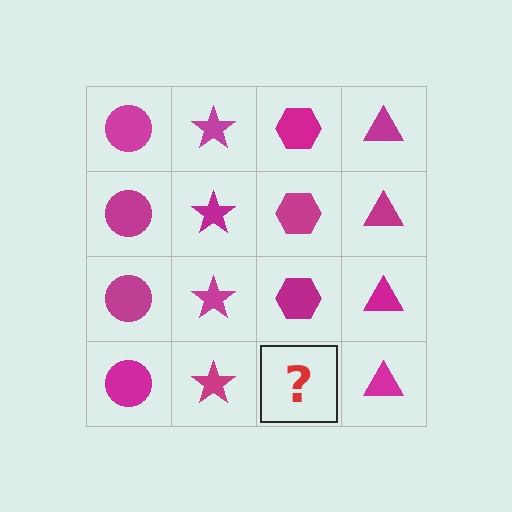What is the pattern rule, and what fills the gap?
The rule is that each column has a consistent shape. The gap should be filled with a magenta hexagon.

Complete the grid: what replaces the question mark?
The question mark should be replaced with a magenta hexagon.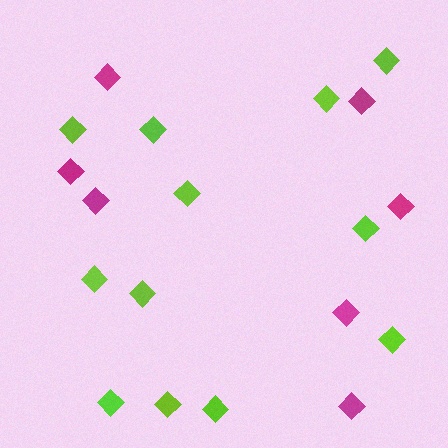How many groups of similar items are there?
There are 2 groups: one group of magenta diamonds (7) and one group of lime diamonds (12).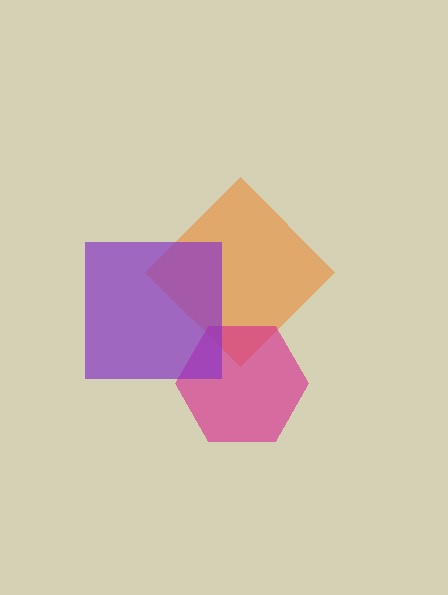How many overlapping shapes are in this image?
There are 3 overlapping shapes in the image.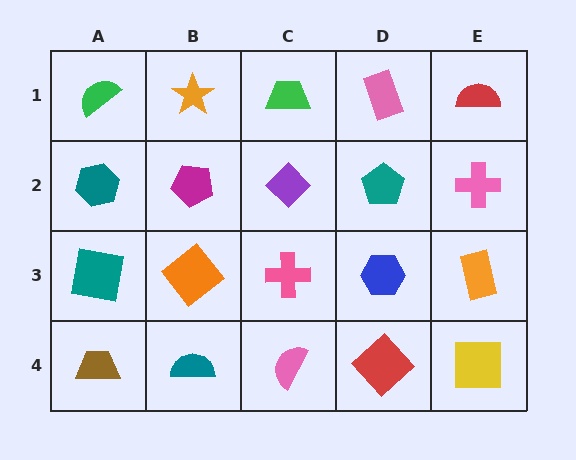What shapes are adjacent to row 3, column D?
A teal pentagon (row 2, column D), a red diamond (row 4, column D), a pink cross (row 3, column C), an orange rectangle (row 3, column E).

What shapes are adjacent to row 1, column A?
A teal hexagon (row 2, column A), an orange star (row 1, column B).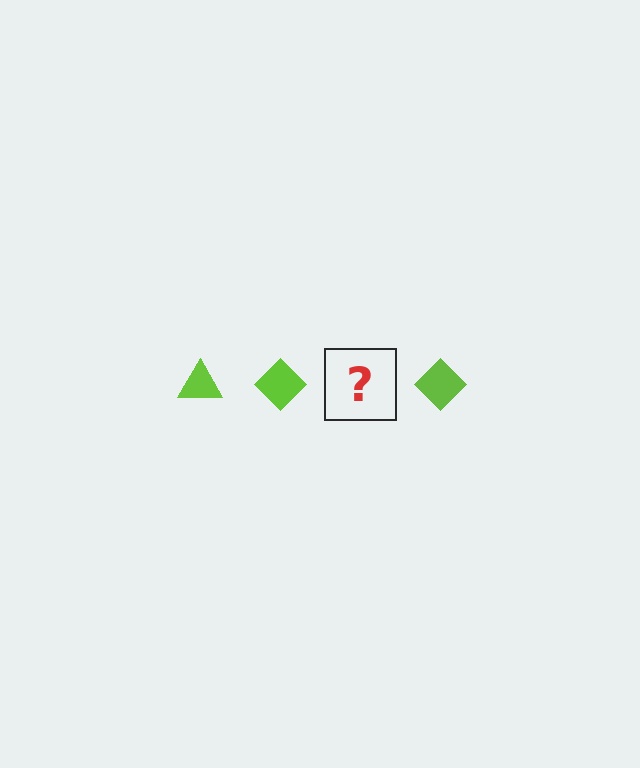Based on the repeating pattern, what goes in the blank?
The blank should be a lime triangle.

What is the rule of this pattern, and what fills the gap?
The rule is that the pattern cycles through triangle, diamond shapes in lime. The gap should be filled with a lime triangle.